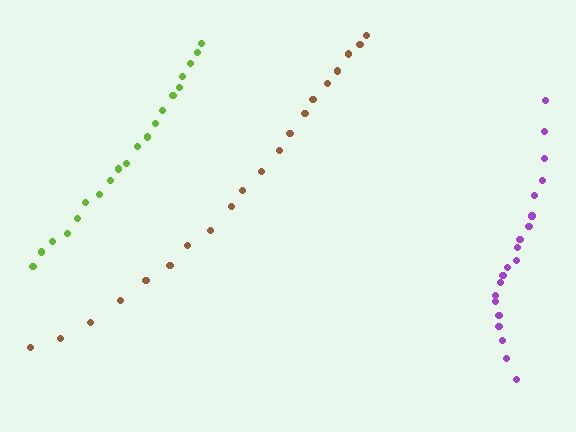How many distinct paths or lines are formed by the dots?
There are 3 distinct paths.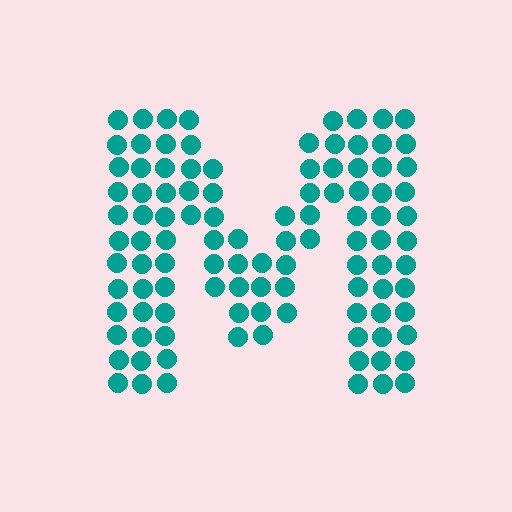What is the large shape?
The large shape is the letter M.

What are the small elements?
The small elements are circles.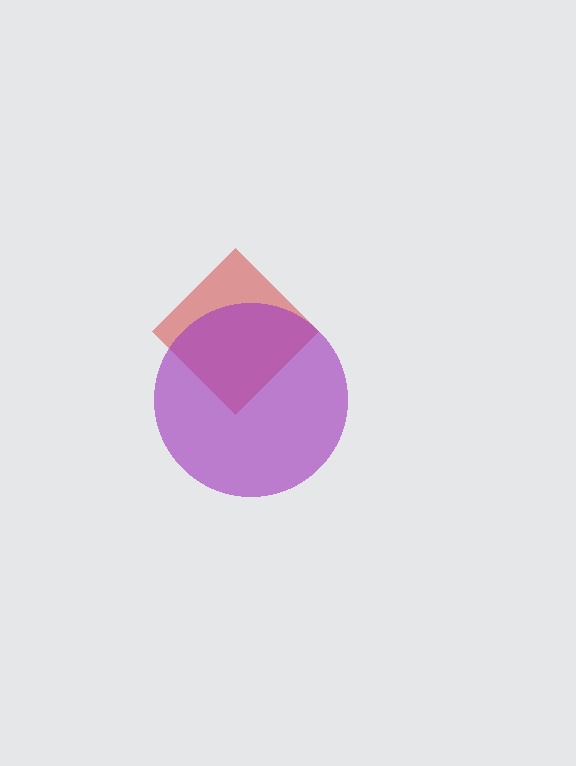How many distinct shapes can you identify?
There are 2 distinct shapes: a red diamond, a purple circle.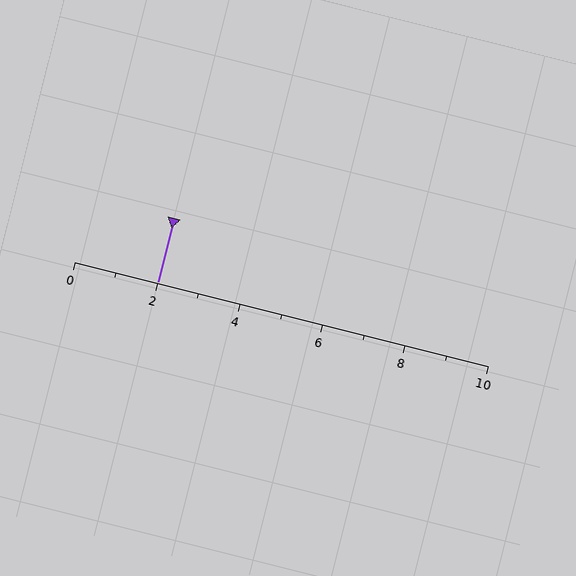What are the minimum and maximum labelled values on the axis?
The axis runs from 0 to 10.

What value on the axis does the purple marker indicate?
The marker indicates approximately 2.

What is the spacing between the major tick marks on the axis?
The major ticks are spaced 2 apart.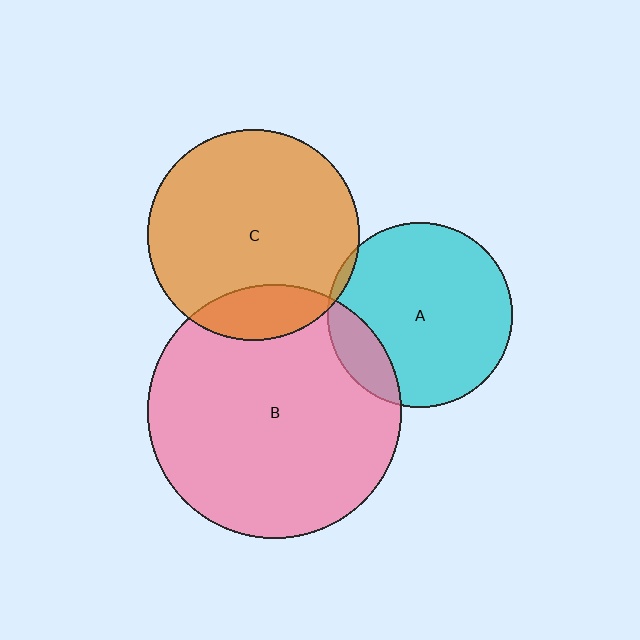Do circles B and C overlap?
Yes.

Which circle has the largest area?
Circle B (pink).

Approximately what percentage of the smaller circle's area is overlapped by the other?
Approximately 15%.